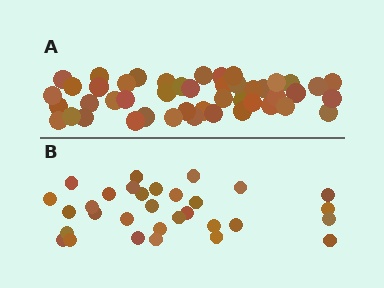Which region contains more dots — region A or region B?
Region A (the top region) has more dots.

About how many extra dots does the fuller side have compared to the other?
Region A has approximately 15 more dots than region B.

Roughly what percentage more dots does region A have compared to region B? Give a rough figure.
About 50% more.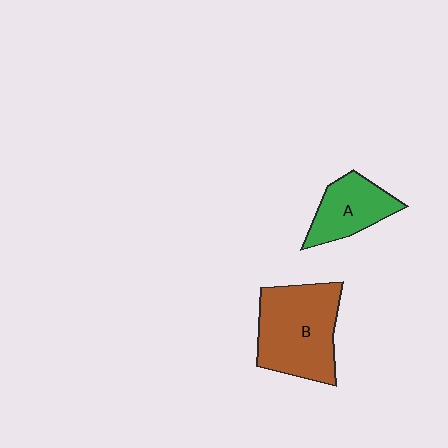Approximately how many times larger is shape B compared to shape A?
Approximately 1.7 times.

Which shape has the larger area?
Shape B (brown).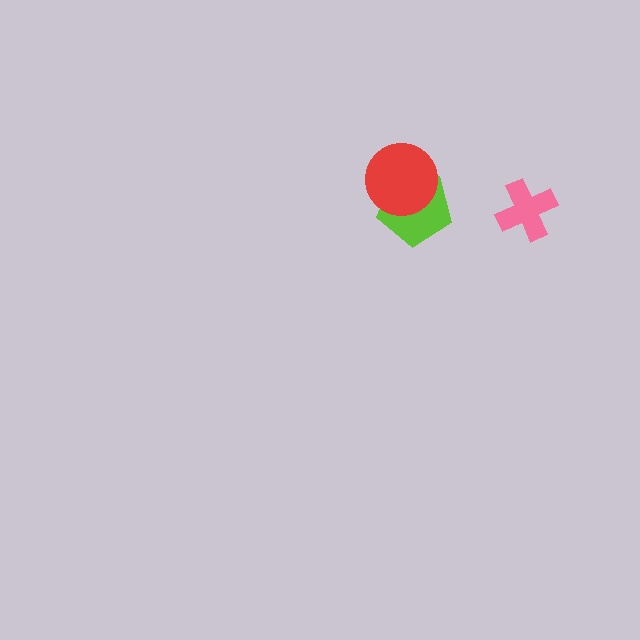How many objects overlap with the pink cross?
0 objects overlap with the pink cross.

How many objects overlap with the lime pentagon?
1 object overlaps with the lime pentagon.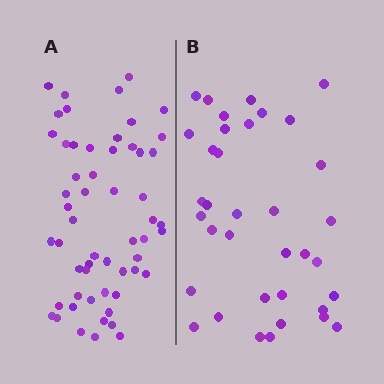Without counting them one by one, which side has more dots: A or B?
Region A (the left region) has more dots.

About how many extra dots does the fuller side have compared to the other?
Region A has approximately 20 more dots than region B.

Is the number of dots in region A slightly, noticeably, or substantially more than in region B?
Region A has substantially more. The ratio is roughly 1.6 to 1.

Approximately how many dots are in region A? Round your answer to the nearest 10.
About 60 dots. (The exact count is 56, which rounds to 60.)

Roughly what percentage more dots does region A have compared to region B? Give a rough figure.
About 55% more.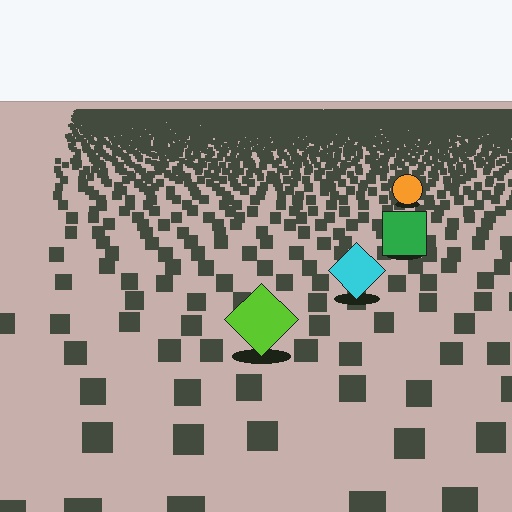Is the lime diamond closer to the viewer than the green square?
Yes. The lime diamond is closer — you can tell from the texture gradient: the ground texture is coarser near it.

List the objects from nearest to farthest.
From nearest to farthest: the lime diamond, the cyan diamond, the green square, the orange circle.